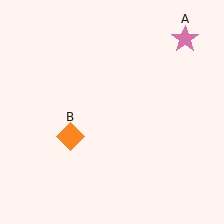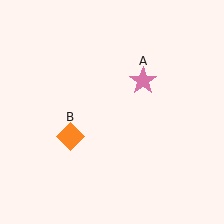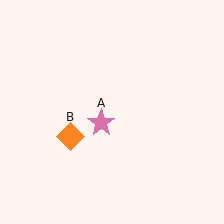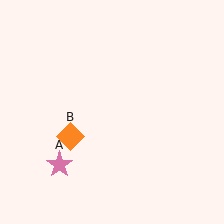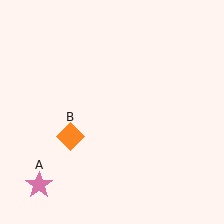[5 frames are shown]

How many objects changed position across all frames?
1 object changed position: pink star (object A).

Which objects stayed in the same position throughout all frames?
Orange diamond (object B) remained stationary.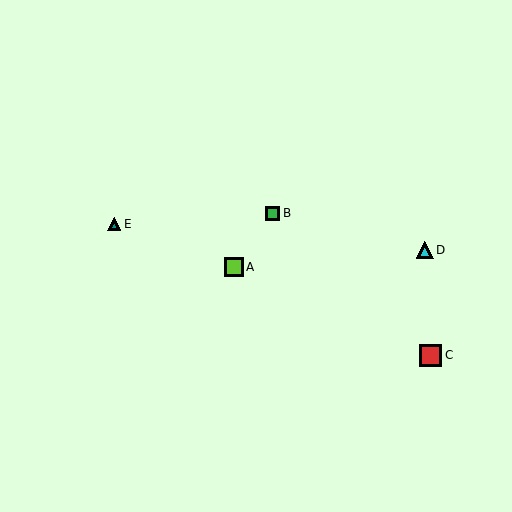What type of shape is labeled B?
Shape B is a green square.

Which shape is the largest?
The red square (labeled C) is the largest.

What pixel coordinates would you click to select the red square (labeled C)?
Click at (431, 355) to select the red square C.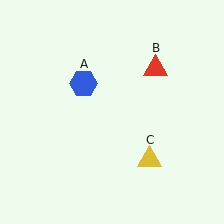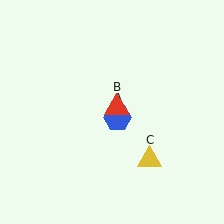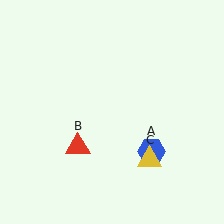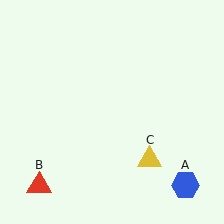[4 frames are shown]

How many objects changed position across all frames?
2 objects changed position: blue hexagon (object A), red triangle (object B).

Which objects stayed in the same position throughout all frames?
Yellow triangle (object C) remained stationary.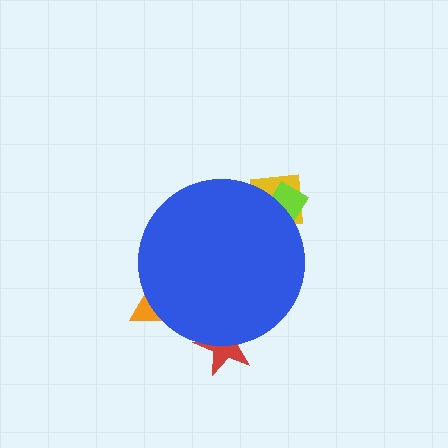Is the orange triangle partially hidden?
Yes, the orange triangle is partially hidden behind the blue circle.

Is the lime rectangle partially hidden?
Yes, the lime rectangle is partially hidden behind the blue circle.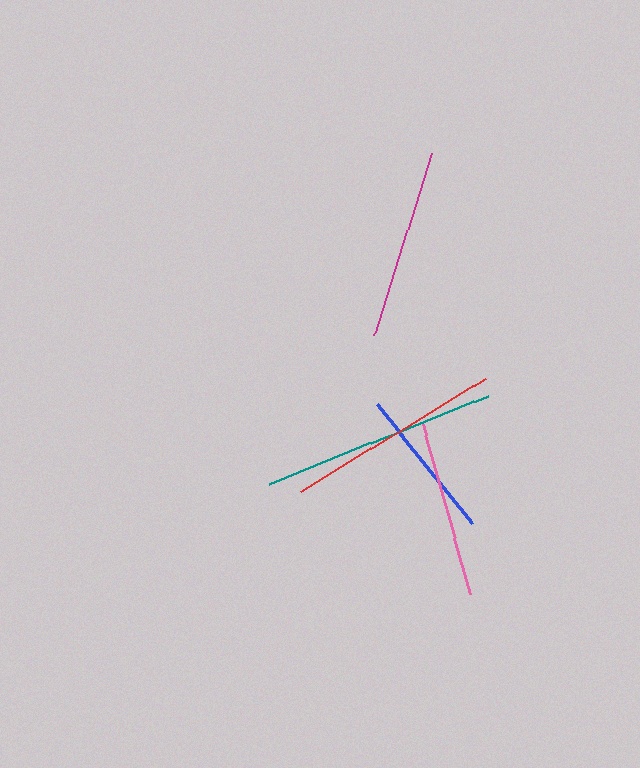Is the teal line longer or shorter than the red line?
The teal line is longer than the red line.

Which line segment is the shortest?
The blue line is the shortest at approximately 152 pixels.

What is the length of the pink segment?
The pink segment is approximately 177 pixels long.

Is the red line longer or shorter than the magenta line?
The red line is longer than the magenta line.